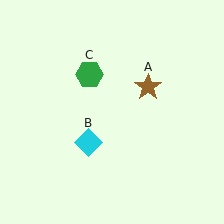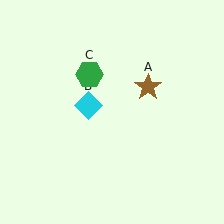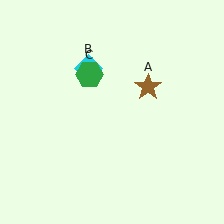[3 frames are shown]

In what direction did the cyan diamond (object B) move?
The cyan diamond (object B) moved up.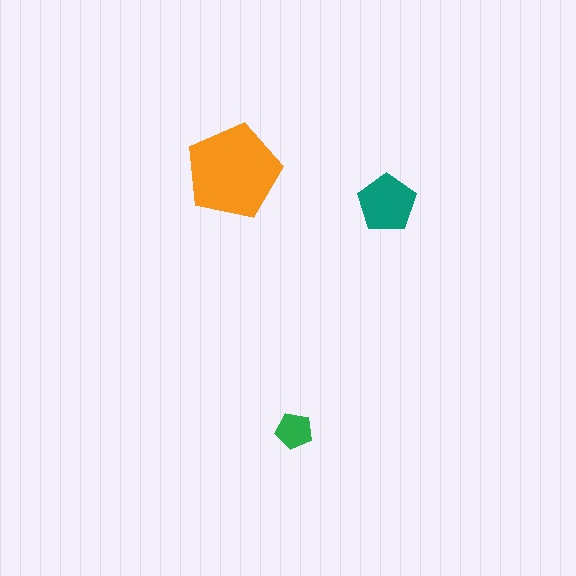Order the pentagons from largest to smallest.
the orange one, the teal one, the green one.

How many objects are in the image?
There are 3 objects in the image.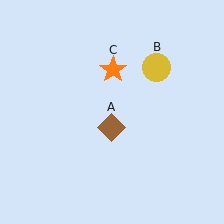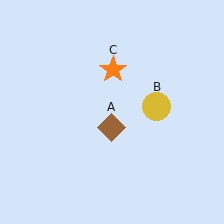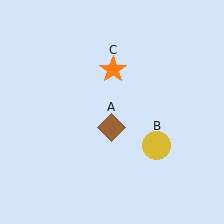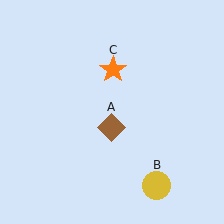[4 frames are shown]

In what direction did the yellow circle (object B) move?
The yellow circle (object B) moved down.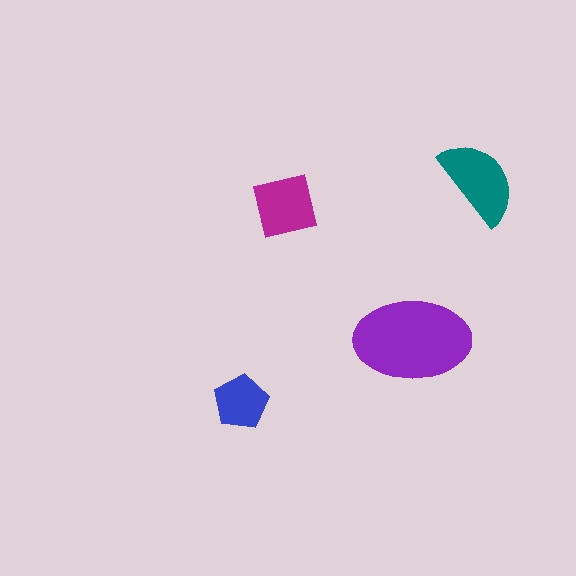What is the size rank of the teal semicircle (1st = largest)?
2nd.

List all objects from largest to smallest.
The purple ellipse, the teal semicircle, the magenta square, the blue pentagon.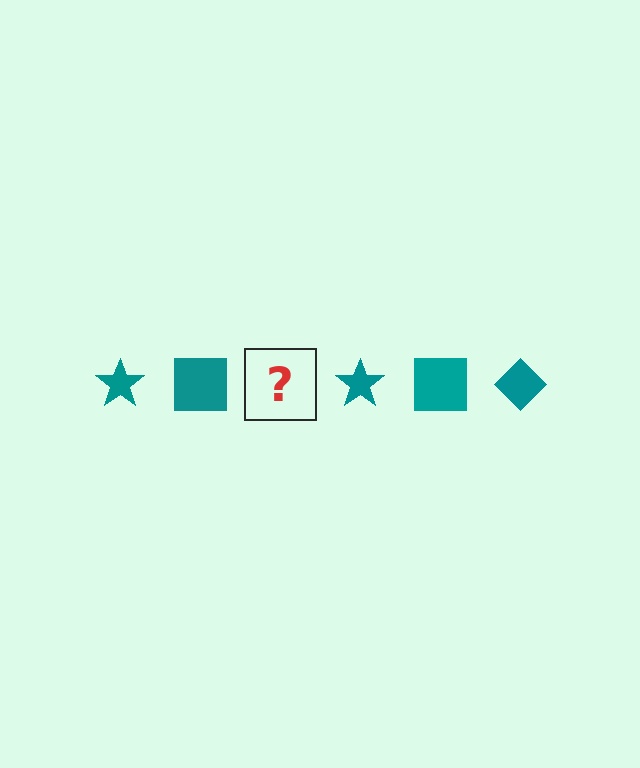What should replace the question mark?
The question mark should be replaced with a teal diamond.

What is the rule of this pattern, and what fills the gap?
The rule is that the pattern cycles through star, square, diamond shapes in teal. The gap should be filled with a teal diamond.